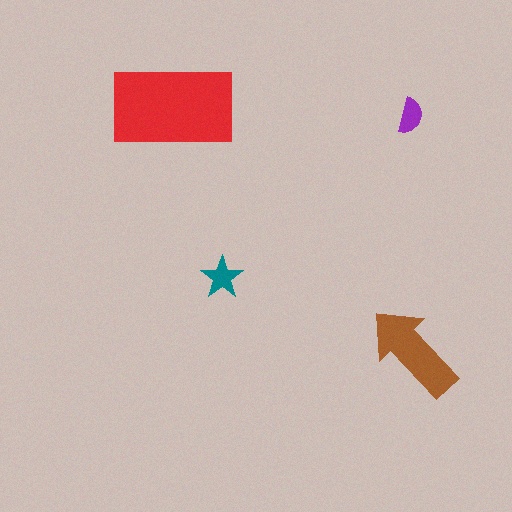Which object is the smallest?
The purple semicircle.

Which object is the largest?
The red rectangle.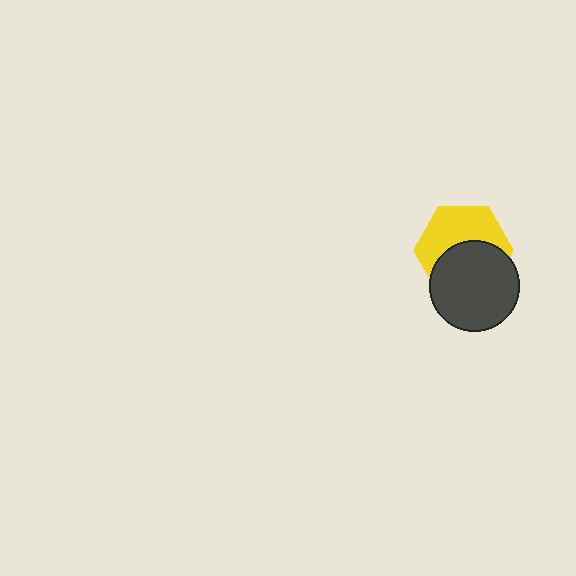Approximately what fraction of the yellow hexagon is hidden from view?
Roughly 49% of the yellow hexagon is hidden behind the dark gray circle.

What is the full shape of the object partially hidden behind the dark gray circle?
The partially hidden object is a yellow hexagon.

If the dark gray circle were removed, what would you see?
You would see the complete yellow hexagon.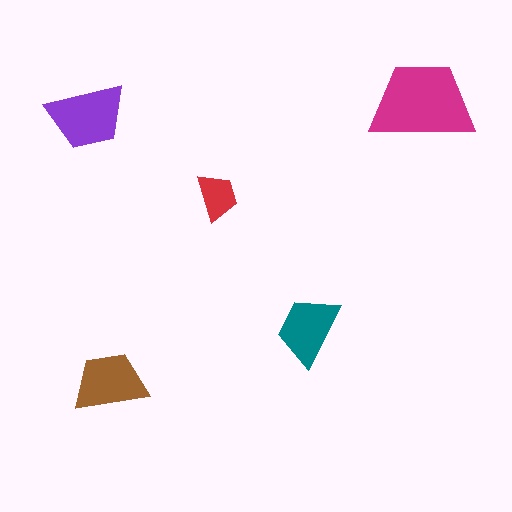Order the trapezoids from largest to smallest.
the magenta one, the purple one, the brown one, the teal one, the red one.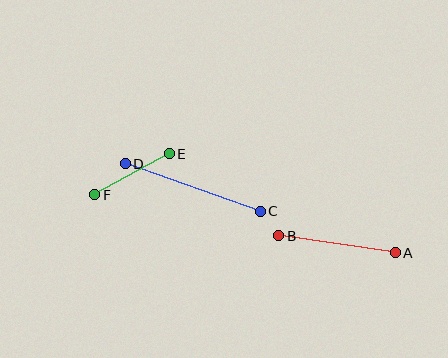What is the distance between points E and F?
The distance is approximately 85 pixels.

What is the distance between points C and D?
The distance is approximately 143 pixels.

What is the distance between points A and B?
The distance is approximately 117 pixels.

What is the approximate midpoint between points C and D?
The midpoint is at approximately (193, 188) pixels.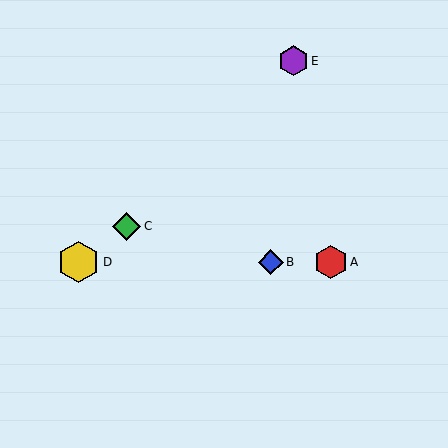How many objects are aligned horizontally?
3 objects (A, B, D) are aligned horizontally.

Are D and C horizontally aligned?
No, D is at y≈262 and C is at y≈226.